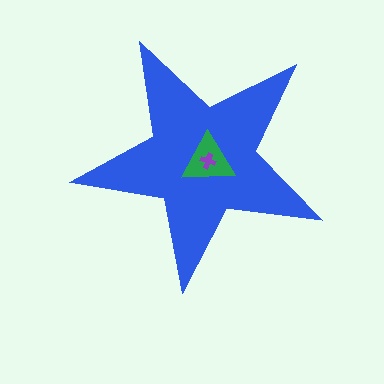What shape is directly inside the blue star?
The green triangle.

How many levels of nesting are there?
3.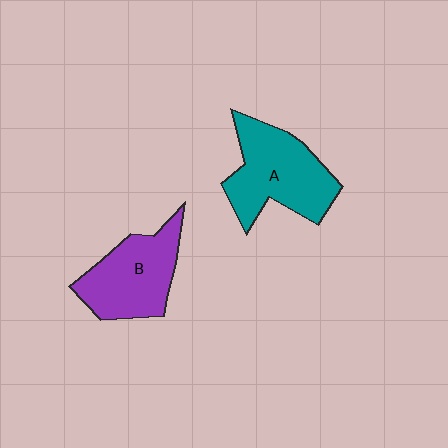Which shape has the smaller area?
Shape B (purple).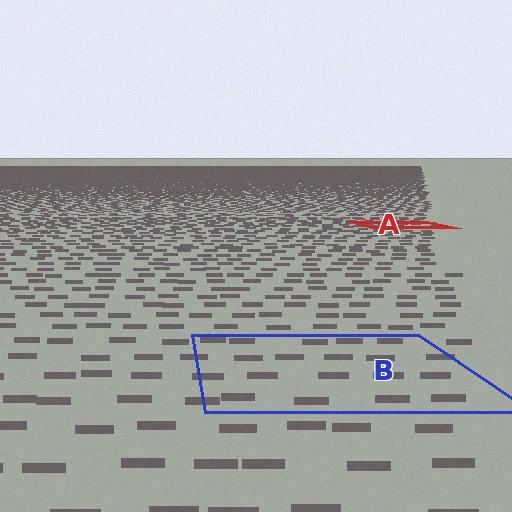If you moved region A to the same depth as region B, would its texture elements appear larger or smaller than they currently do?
They would appear larger. At a closer depth, the same texture elements are projected at a bigger on-screen size.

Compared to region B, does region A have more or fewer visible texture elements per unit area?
Region A has more texture elements per unit area — they are packed more densely because it is farther away.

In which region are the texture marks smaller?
The texture marks are smaller in region A, because it is farther away.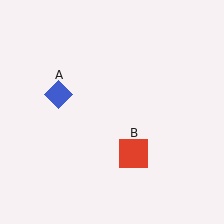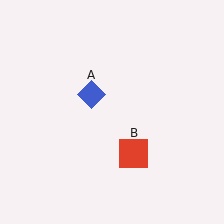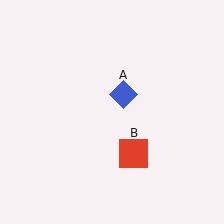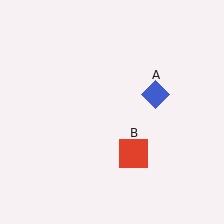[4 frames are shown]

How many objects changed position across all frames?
1 object changed position: blue diamond (object A).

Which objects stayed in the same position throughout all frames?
Red square (object B) remained stationary.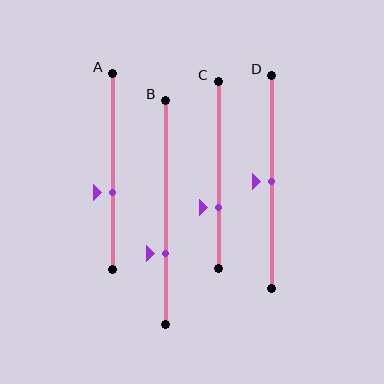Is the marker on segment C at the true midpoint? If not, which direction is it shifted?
No, the marker on segment C is shifted downward by about 17% of the segment length.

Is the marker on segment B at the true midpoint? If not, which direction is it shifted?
No, the marker on segment B is shifted downward by about 18% of the segment length.